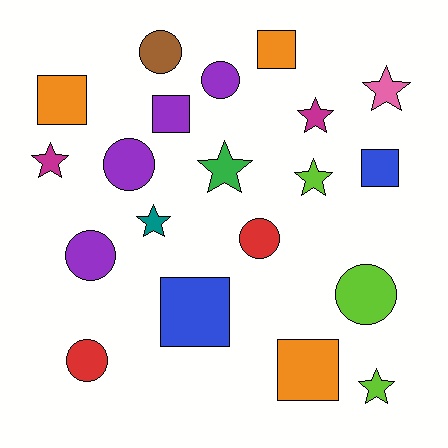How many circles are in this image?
There are 7 circles.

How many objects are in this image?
There are 20 objects.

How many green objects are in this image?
There is 1 green object.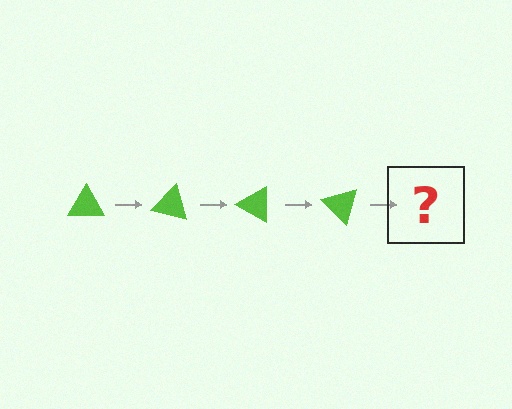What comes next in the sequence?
The next element should be a lime triangle rotated 60 degrees.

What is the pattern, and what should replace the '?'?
The pattern is that the triangle rotates 15 degrees each step. The '?' should be a lime triangle rotated 60 degrees.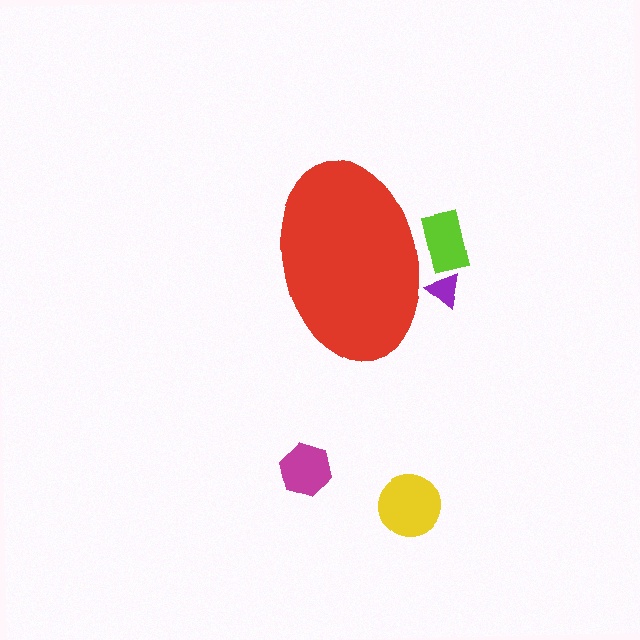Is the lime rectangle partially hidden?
Yes, the lime rectangle is partially hidden behind the red ellipse.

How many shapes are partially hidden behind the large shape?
2 shapes are partially hidden.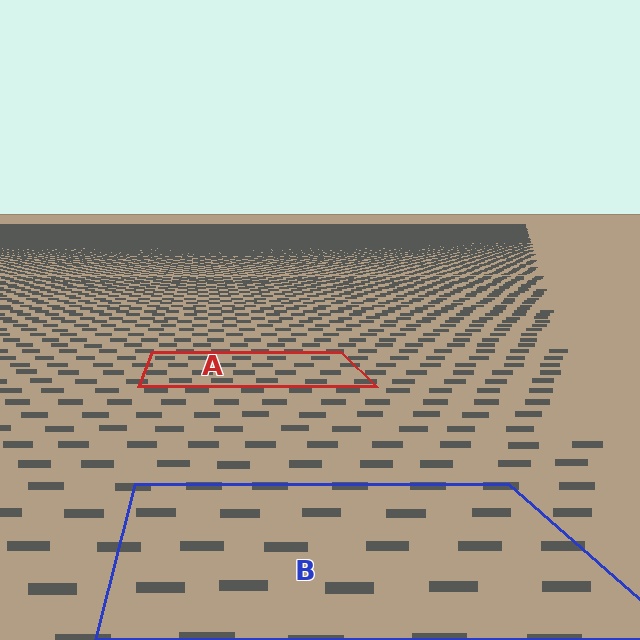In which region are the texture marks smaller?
The texture marks are smaller in region A, because it is farther away.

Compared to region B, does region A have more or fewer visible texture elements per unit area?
Region A has more texture elements per unit area — they are packed more densely because it is farther away.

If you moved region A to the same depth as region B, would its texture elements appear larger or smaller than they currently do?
They would appear larger. At a closer depth, the same texture elements are projected at a bigger on-screen size.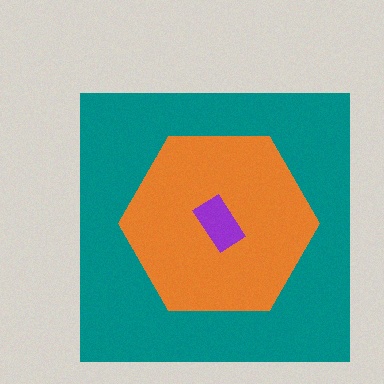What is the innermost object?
The purple rectangle.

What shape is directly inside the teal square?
The orange hexagon.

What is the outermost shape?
The teal square.